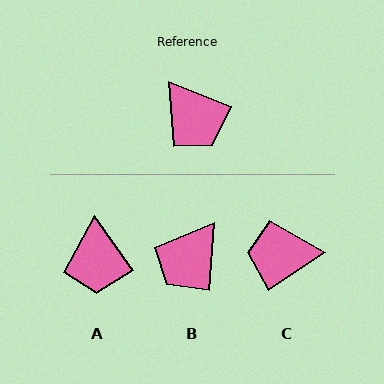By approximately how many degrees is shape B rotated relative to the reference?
Approximately 72 degrees clockwise.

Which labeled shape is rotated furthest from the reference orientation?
C, about 125 degrees away.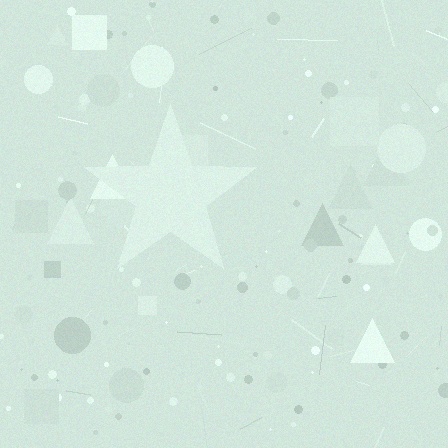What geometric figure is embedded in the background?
A star is embedded in the background.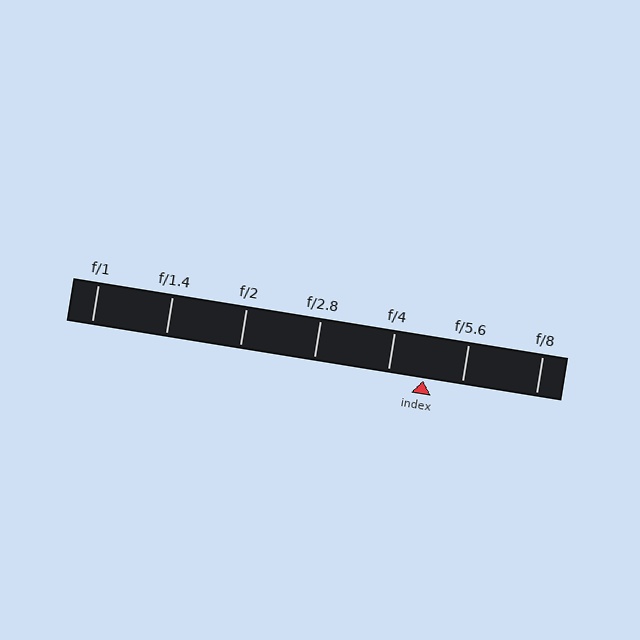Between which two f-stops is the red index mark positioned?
The index mark is between f/4 and f/5.6.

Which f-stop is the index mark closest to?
The index mark is closest to f/4.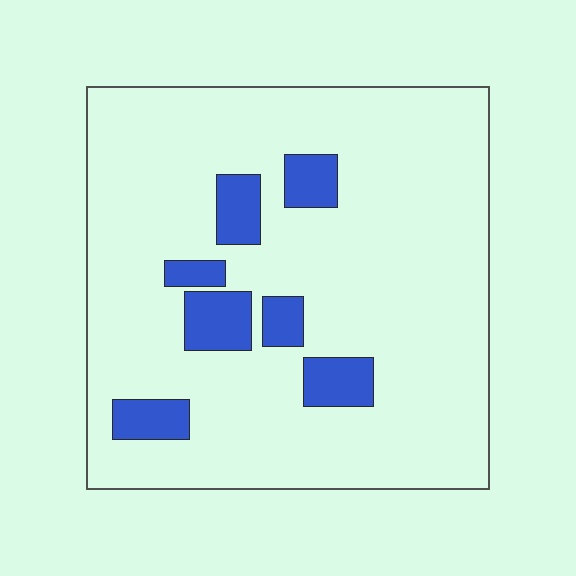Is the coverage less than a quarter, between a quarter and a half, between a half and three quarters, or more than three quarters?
Less than a quarter.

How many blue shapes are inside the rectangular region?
7.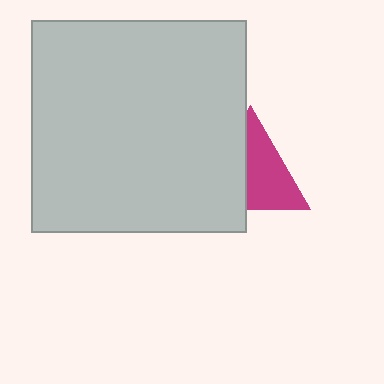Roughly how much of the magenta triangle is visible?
About half of it is visible (roughly 55%).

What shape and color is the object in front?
The object in front is a light gray rectangle.